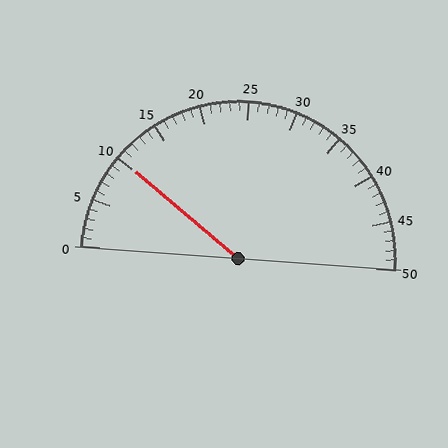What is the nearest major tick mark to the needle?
The nearest major tick mark is 10.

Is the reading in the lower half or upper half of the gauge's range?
The reading is in the lower half of the range (0 to 50).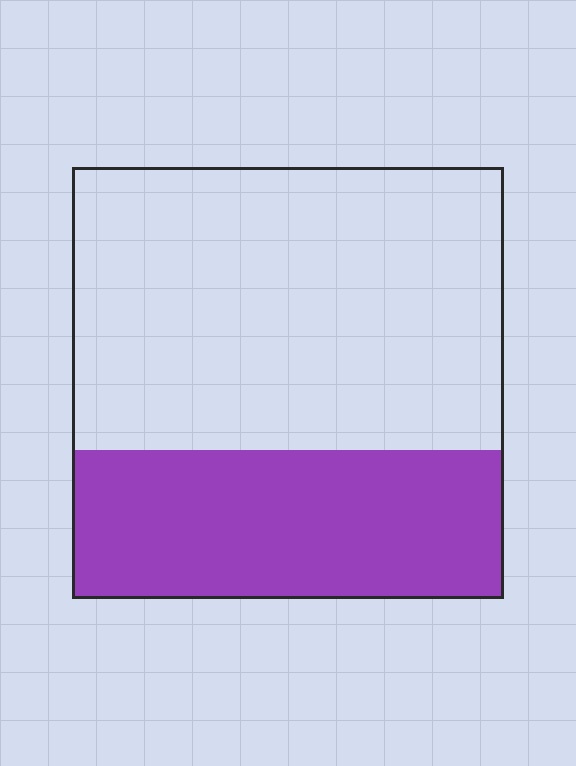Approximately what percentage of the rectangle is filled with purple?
Approximately 35%.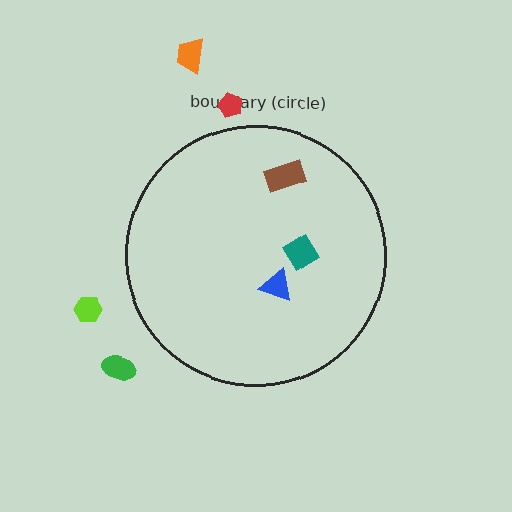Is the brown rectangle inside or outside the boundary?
Inside.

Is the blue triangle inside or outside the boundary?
Inside.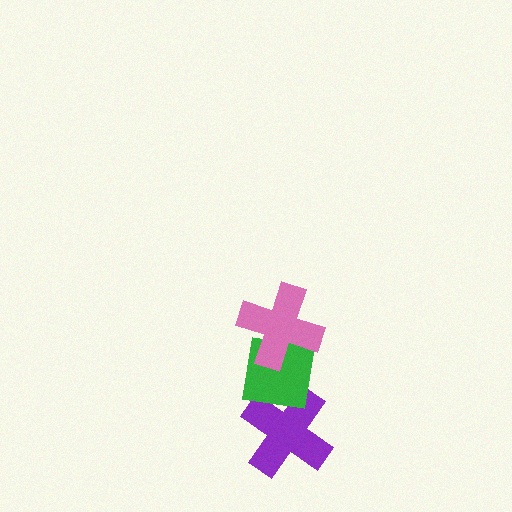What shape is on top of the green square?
The pink cross is on top of the green square.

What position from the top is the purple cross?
The purple cross is 3rd from the top.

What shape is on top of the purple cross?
The green square is on top of the purple cross.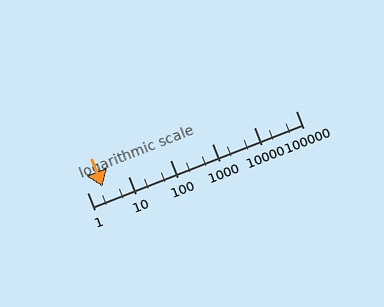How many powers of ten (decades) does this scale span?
The scale spans 5 decades, from 1 to 100000.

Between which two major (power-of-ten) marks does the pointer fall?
The pointer is between 1 and 10.